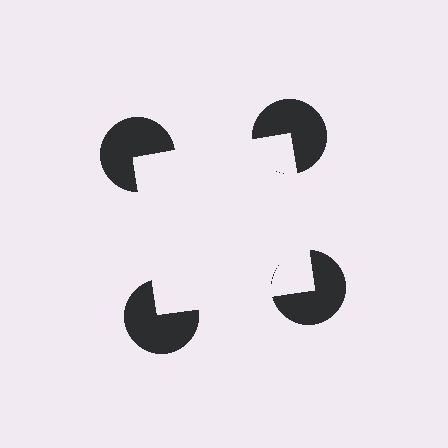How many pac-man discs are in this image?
There are 4 — one at each vertex of the illusory square.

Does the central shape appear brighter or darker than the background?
It typically appears slightly brighter than the background, even though no actual brightness change is drawn.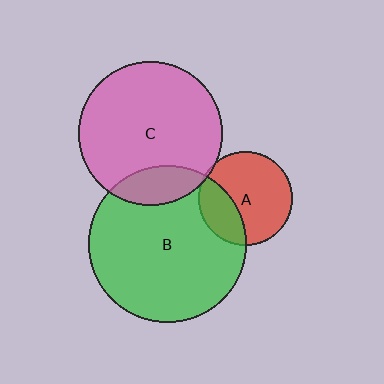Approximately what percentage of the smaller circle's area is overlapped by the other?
Approximately 30%.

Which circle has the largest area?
Circle B (green).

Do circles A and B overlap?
Yes.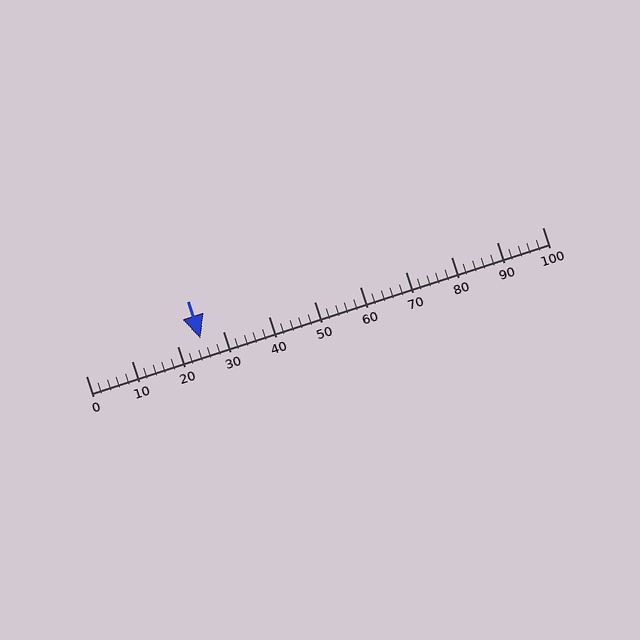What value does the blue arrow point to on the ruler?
The blue arrow points to approximately 25.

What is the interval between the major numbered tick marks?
The major tick marks are spaced 10 units apart.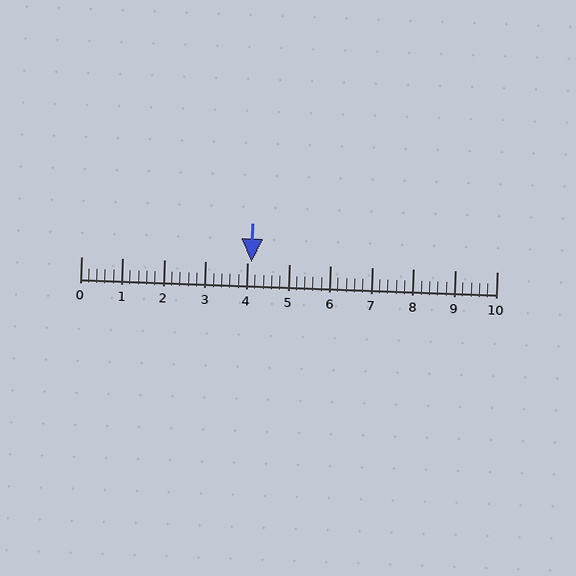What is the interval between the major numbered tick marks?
The major tick marks are spaced 1 units apart.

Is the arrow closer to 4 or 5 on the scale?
The arrow is closer to 4.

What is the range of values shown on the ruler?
The ruler shows values from 0 to 10.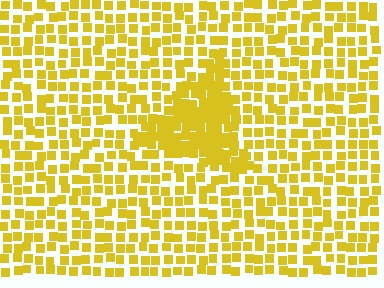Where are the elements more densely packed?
The elements are more densely packed inside the triangle boundary.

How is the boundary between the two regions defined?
The boundary is defined by a change in element density (approximately 2.0x ratio). All elements are the same color, size, and shape.